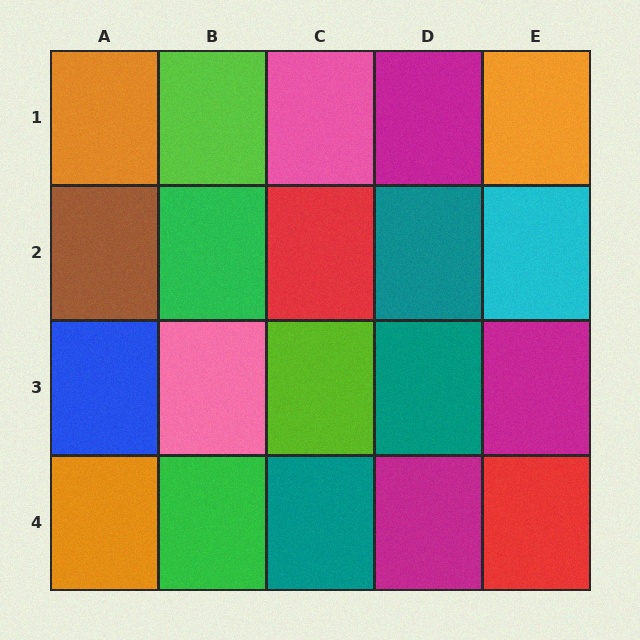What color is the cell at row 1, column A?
Orange.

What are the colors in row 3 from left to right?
Blue, pink, lime, teal, magenta.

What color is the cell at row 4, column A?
Orange.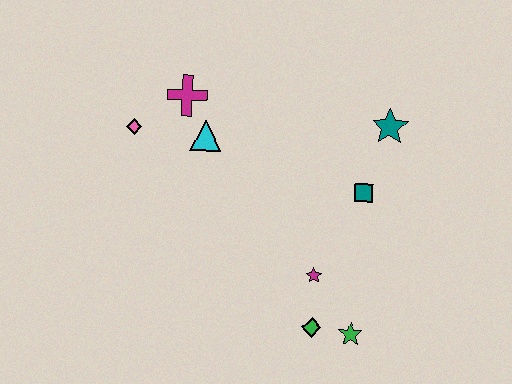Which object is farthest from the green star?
The pink diamond is farthest from the green star.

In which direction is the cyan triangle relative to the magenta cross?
The cyan triangle is below the magenta cross.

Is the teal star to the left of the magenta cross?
No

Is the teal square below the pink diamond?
Yes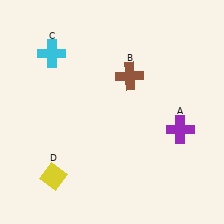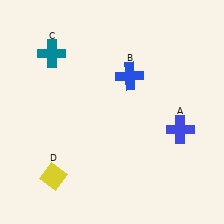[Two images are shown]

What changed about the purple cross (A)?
In Image 1, A is purple. In Image 2, it changed to blue.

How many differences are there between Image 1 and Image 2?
There are 3 differences between the two images.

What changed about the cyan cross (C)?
In Image 1, C is cyan. In Image 2, it changed to teal.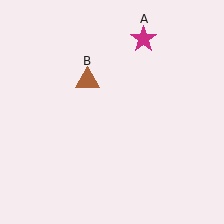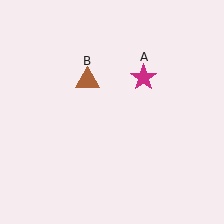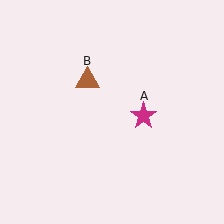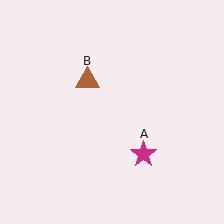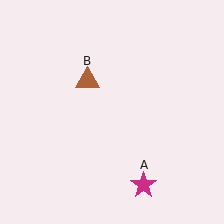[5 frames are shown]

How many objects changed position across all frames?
1 object changed position: magenta star (object A).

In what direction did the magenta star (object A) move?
The magenta star (object A) moved down.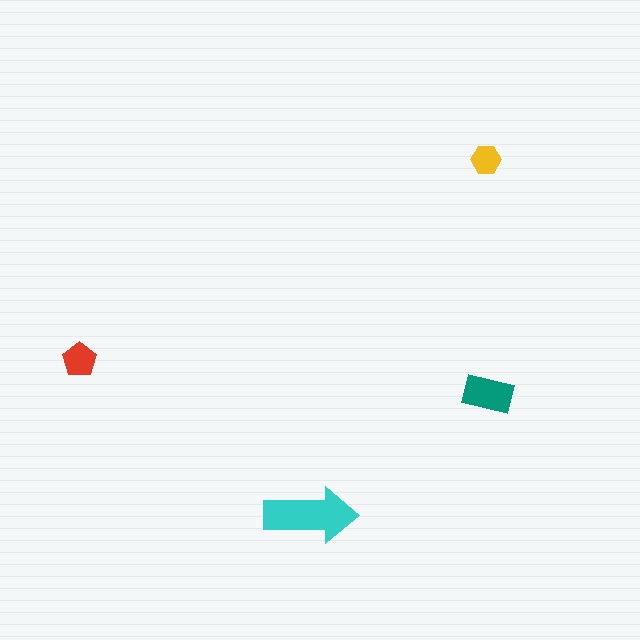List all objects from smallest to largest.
The yellow hexagon, the red pentagon, the teal rectangle, the cyan arrow.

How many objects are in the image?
There are 4 objects in the image.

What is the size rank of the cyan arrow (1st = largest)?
1st.